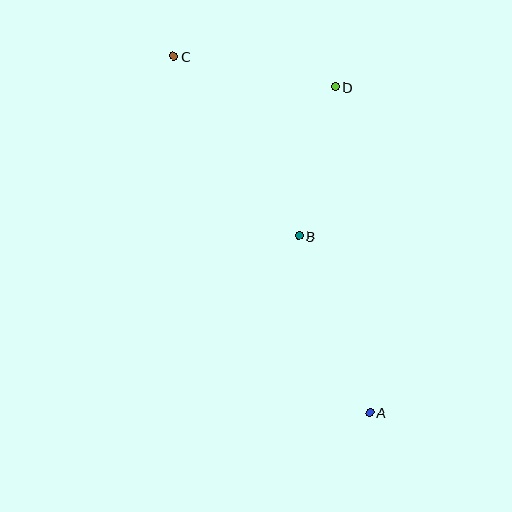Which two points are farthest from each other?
Points A and C are farthest from each other.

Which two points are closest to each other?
Points B and D are closest to each other.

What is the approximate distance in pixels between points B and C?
The distance between B and C is approximately 219 pixels.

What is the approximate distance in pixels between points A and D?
The distance between A and D is approximately 328 pixels.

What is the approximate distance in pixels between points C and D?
The distance between C and D is approximately 165 pixels.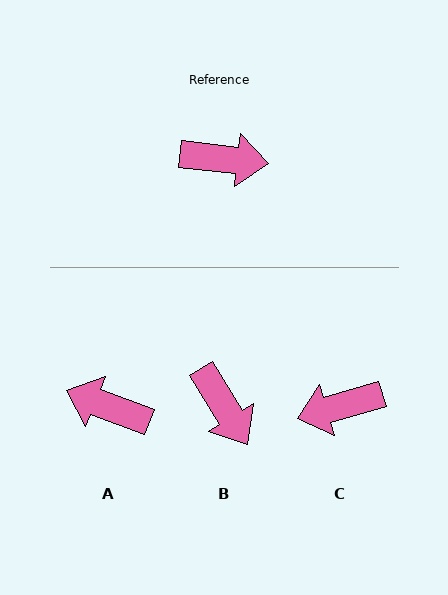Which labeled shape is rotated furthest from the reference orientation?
A, about 165 degrees away.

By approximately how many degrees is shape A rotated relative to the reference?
Approximately 165 degrees counter-clockwise.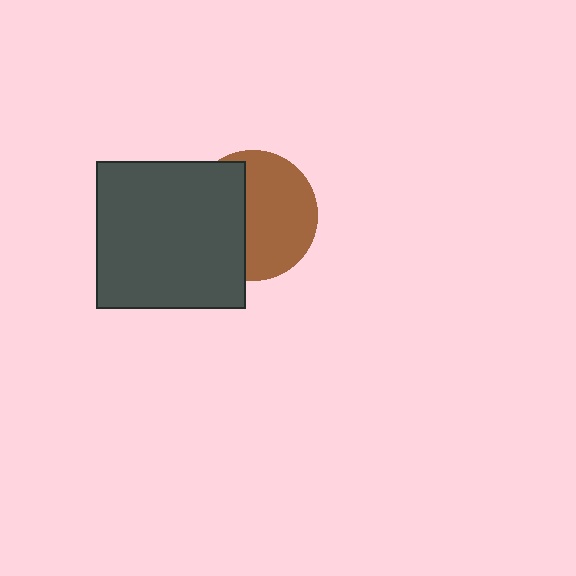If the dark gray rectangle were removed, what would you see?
You would see the complete brown circle.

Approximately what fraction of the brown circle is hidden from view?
Roughly 41% of the brown circle is hidden behind the dark gray rectangle.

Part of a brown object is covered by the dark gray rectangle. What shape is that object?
It is a circle.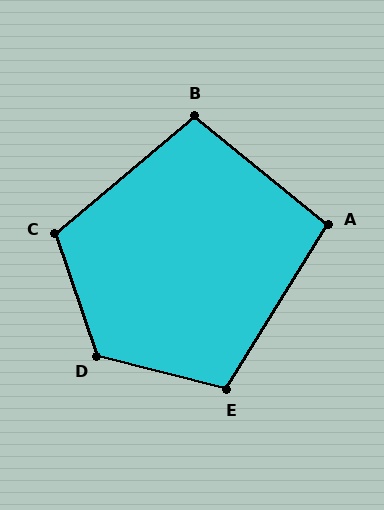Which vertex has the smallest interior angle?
A, at approximately 98 degrees.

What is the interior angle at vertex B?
Approximately 101 degrees (obtuse).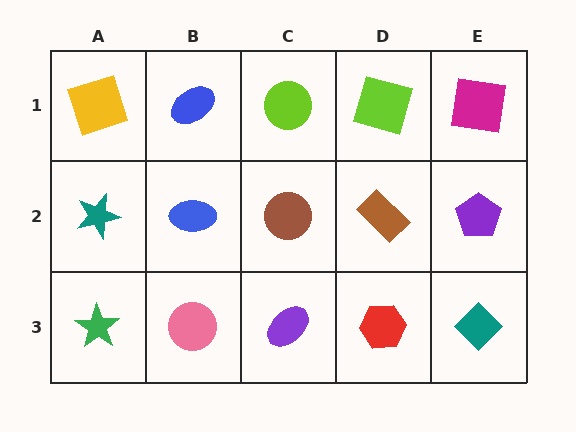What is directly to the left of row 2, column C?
A blue ellipse.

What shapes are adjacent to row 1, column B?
A blue ellipse (row 2, column B), a yellow square (row 1, column A), a lime circle (row 1, column C).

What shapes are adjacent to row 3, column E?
A purple pentagon (row 2, column E), a red hexagon (row 3, column D).